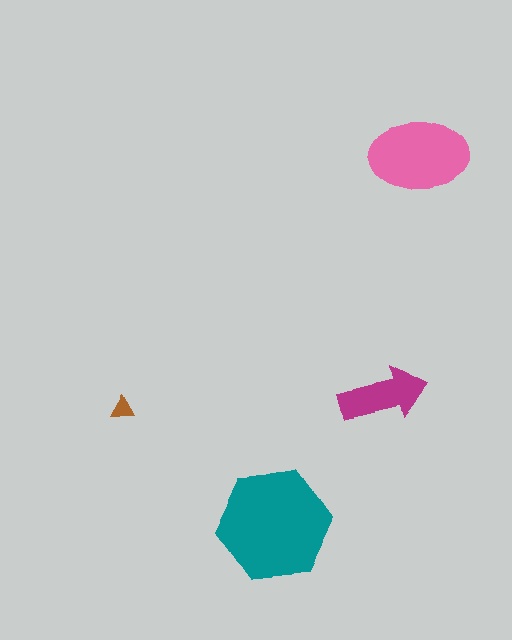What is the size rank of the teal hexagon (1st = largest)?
1st.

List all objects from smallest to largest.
The brown triangle, the magenta arrow, the pink ellipse, the teal hexagon.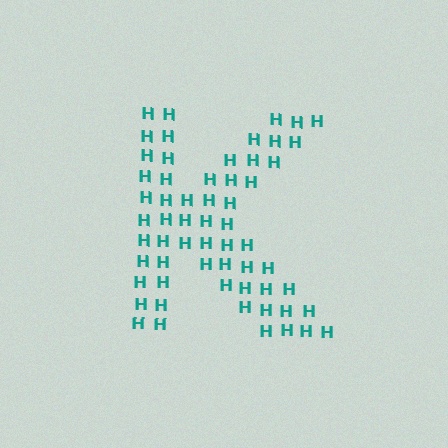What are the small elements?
The small elements are letter H's.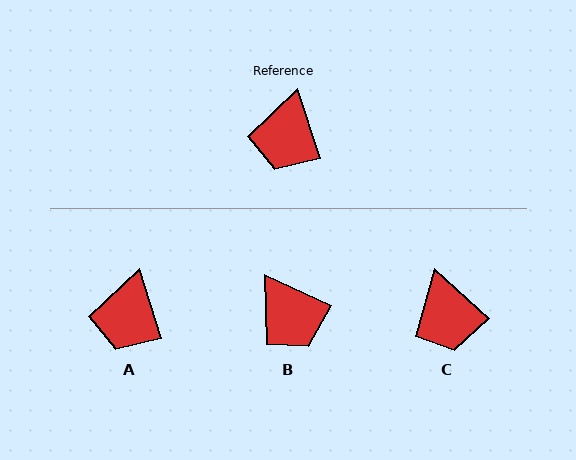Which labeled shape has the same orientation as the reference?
A.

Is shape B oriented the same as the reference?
No, it is off by about 48 degrees.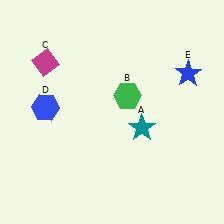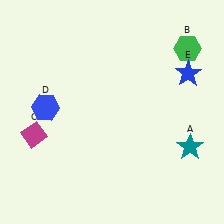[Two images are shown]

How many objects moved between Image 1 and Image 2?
3 objects moved between the two images.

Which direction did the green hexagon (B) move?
The green hexagon (B) moved right.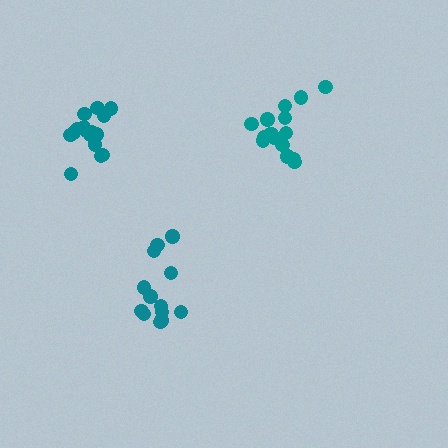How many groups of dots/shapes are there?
There are 3 groups.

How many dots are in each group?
Group 1: 14 dots, Group 2: 16 dots, Group 3: 16 dots (46 total).